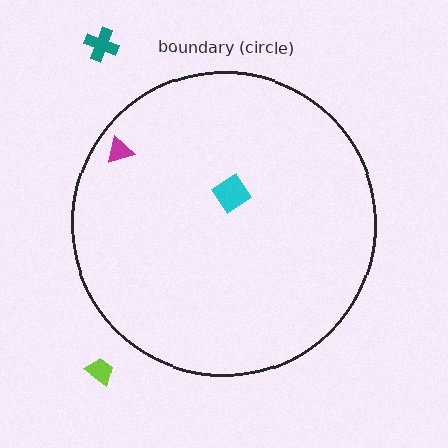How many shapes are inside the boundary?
2 inside, 2 outside.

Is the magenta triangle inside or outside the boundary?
Inside.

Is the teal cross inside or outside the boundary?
Outside.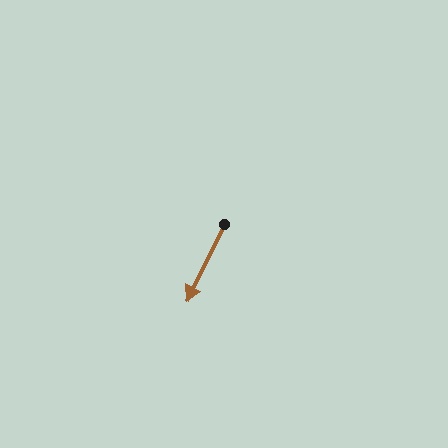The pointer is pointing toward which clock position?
Roughly 7 o'clock.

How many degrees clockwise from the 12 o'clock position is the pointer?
Approximately 206 degrees.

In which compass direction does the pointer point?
Southwest.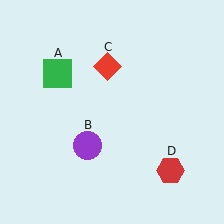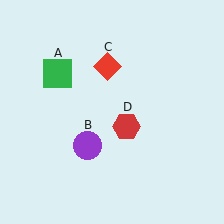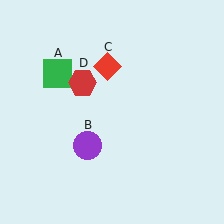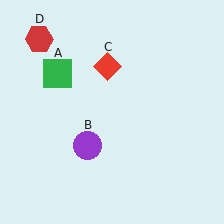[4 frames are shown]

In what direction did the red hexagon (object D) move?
The red hexagon (object D) moved up and to the left.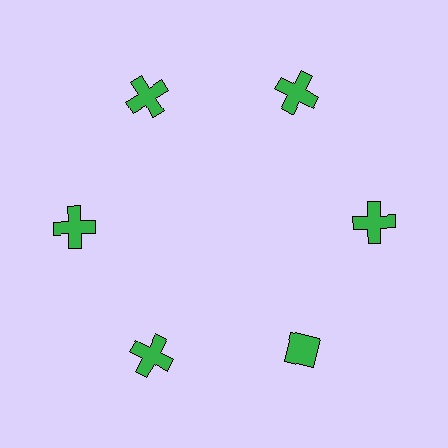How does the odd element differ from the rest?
It has a different shape: diamond instead of cross.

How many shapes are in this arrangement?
There are 6 shapes arranged in a ring pattern.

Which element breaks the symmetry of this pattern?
The green diamond at roughly the 5 o'clock position breaks the symmetry. All other shapes are green crosses.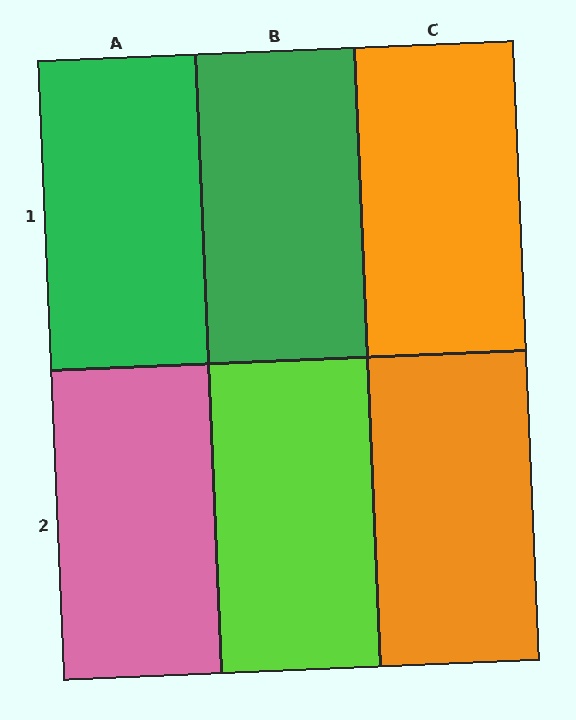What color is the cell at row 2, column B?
Lime.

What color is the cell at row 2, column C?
Orange.